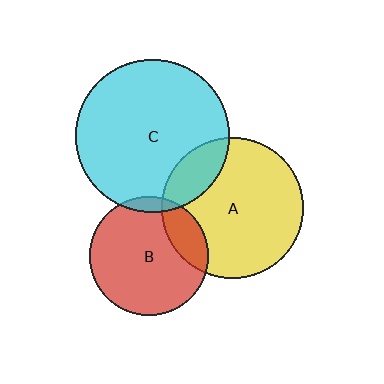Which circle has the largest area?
Circle C (cyan).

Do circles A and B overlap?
Yes.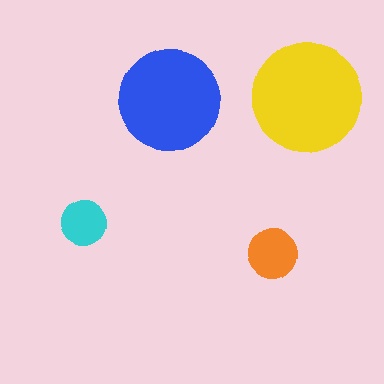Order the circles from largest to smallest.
the yellow one, the blue one, the orange one, the cyan one.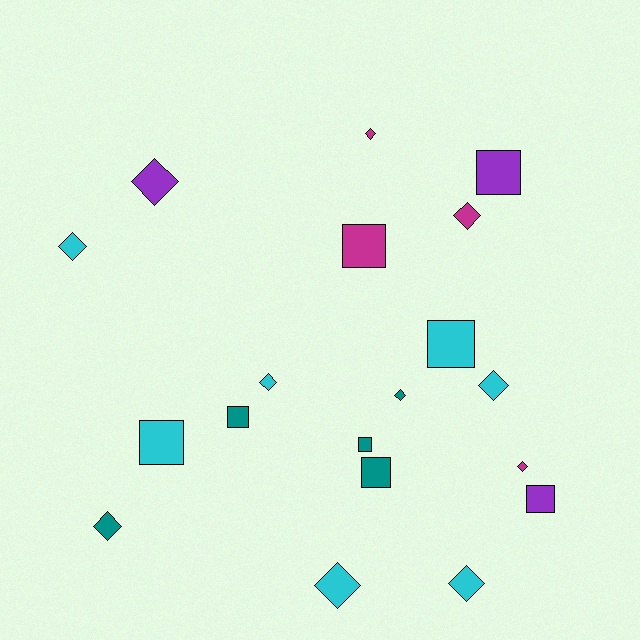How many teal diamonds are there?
There are 2 teal diamonds.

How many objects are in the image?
There are 19 objects.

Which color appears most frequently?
Cyan, with 7 objects.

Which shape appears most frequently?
Diamond, with 11 objects.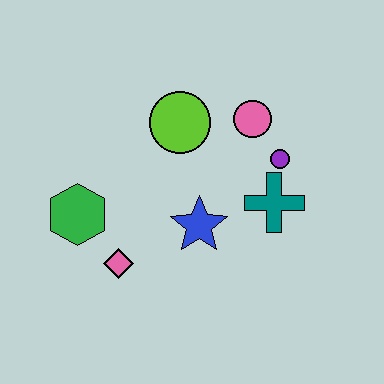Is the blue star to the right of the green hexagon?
Yes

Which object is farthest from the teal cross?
The green hexagon is farthest from the teal cross.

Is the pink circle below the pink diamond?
No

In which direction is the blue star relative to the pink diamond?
The blue star is to the right of the pink diamond.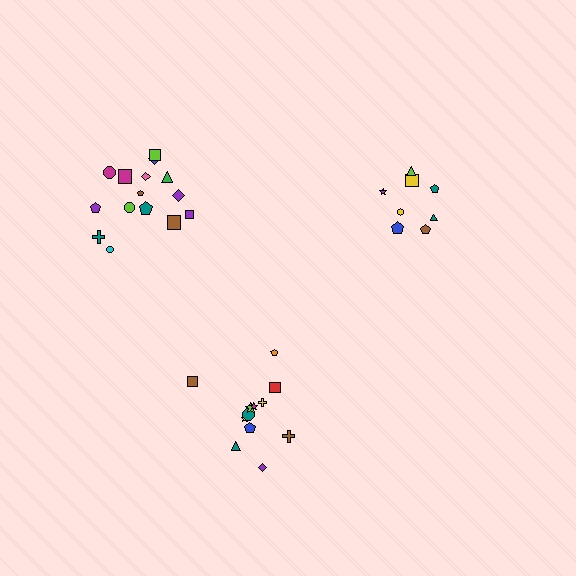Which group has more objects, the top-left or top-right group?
The top-left group.